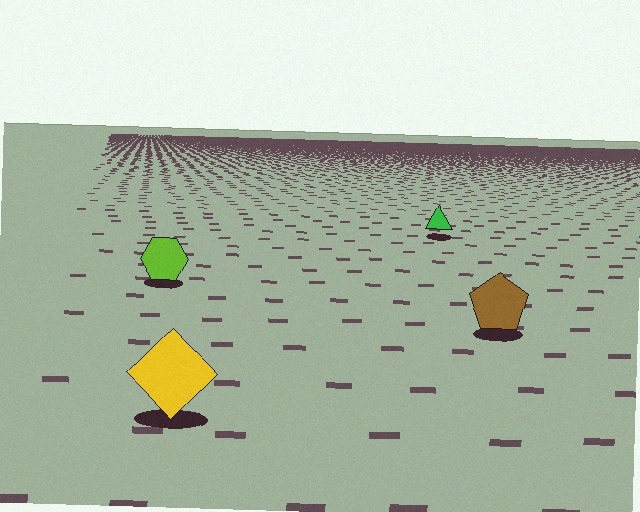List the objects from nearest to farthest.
From nearest to farthest: the yellow diamond, the brown pentagon, the lime hexagon, the green triangle.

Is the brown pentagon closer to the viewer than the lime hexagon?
Yes. The brown pentagon is closer — you can tell from the texture gradient: the ground texture is coarser near it.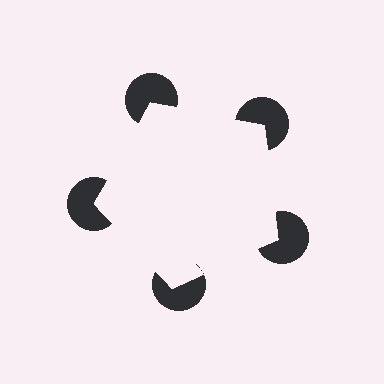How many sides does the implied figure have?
5 sides.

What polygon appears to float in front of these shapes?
An illusory pentagon — its edges are inferred from the aligned wedge cuts in the pac-man discs, not physically drawn.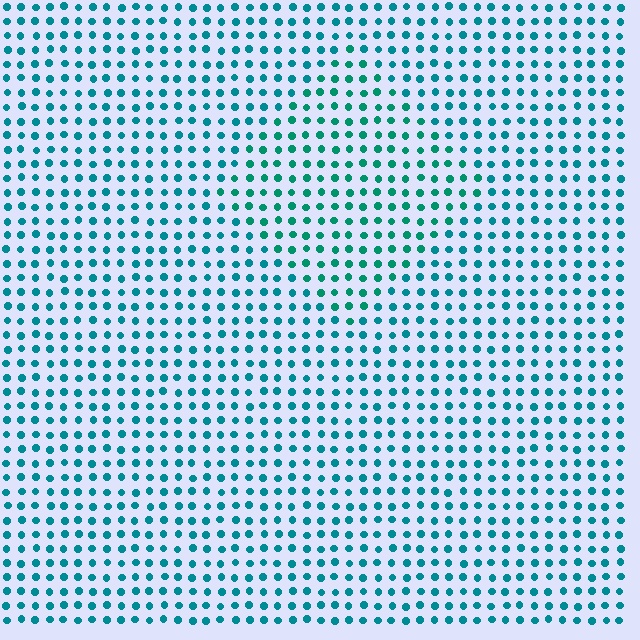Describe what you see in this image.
The image is filled with small teal elements in a uniform arrangement. A diamond-shaped region is visible where the elements are tinted to a slightly different hue, forming a subtle color boundary.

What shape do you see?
I see a diamond.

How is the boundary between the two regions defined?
The boundary is defined purely by a slight shift in hue (about 20 degrees). Spacing, size, and orientation are identical on both sides.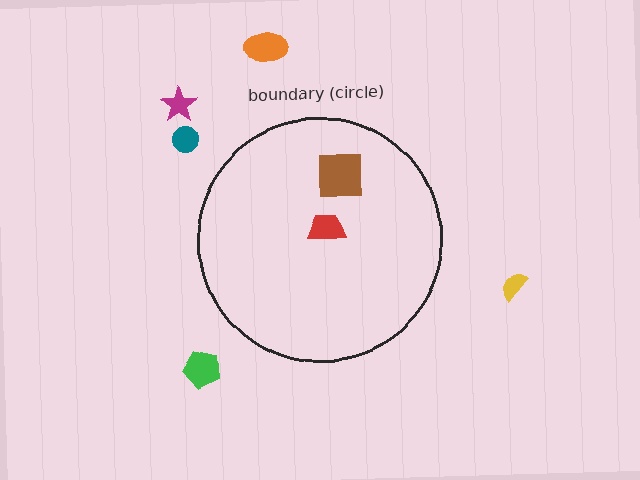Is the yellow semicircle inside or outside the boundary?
Outside.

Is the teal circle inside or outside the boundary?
Outside.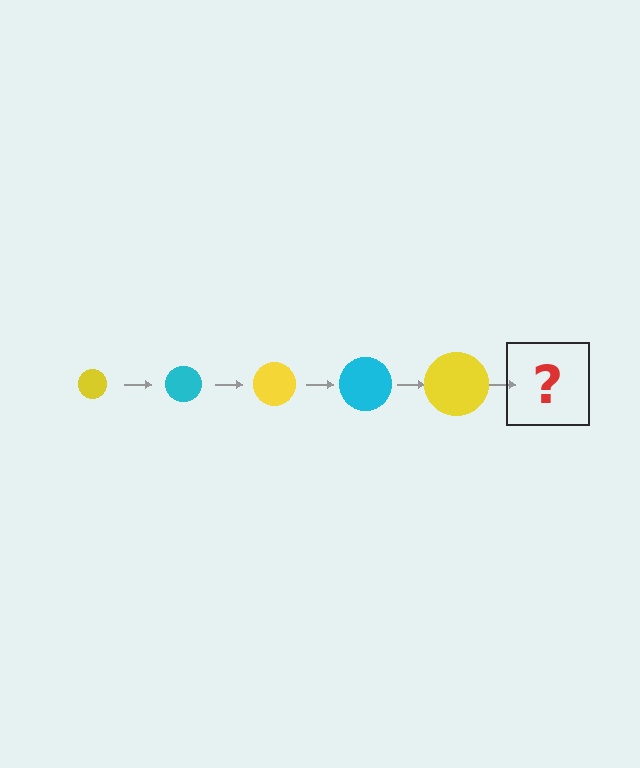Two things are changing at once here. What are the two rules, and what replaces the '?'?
The two rules are that the circle grows larger each step and the color cycles through yellow and cyan. The '?' should be a cyan circle, larger than the previous one.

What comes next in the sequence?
The next element should be a cyan circle, larger than the previous one.